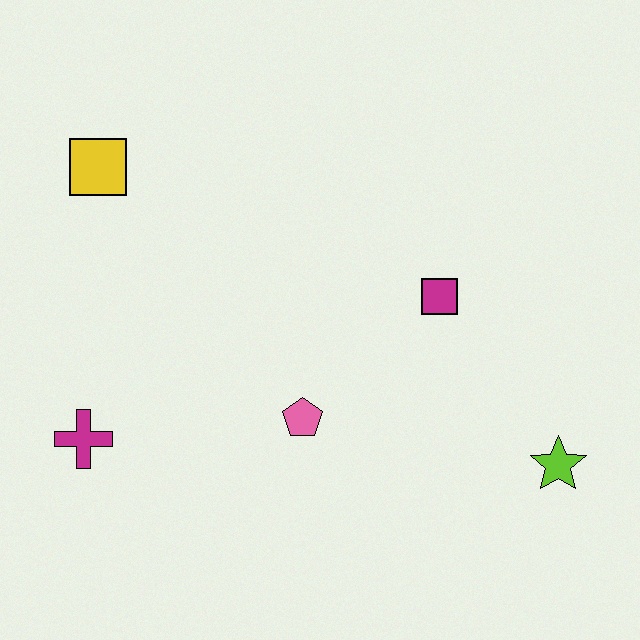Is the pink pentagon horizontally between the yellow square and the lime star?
Yes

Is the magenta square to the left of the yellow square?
No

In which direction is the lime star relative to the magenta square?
The lime star is below the magenta square.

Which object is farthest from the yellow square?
The lime star is farthest from the yellow square.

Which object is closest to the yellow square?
The magenta cross is closest to the yellow square.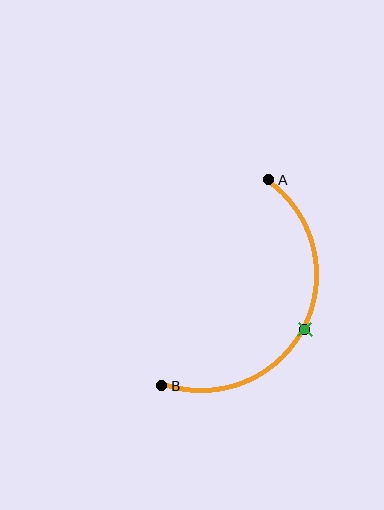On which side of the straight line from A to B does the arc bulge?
The arc bulges to the right of the straight line connecting A and B.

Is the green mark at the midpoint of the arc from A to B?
Yes. The green mark lies on the arc at equal arc-length from both A and B — it is the arc midpoint.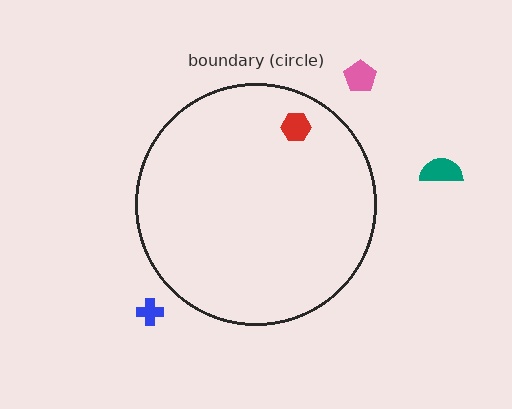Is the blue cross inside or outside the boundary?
Outside.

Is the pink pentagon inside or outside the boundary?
Outside.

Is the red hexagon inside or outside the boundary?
Inside.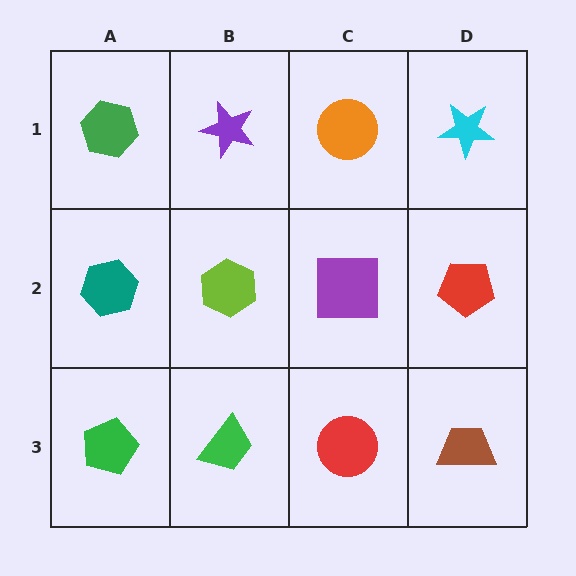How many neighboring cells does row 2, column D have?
3.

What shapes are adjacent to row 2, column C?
An orange circle (row 1, column C), a red circle (row 3, column C), a lime hexagon (row 2, column B), a red pentagon (row 2, column D).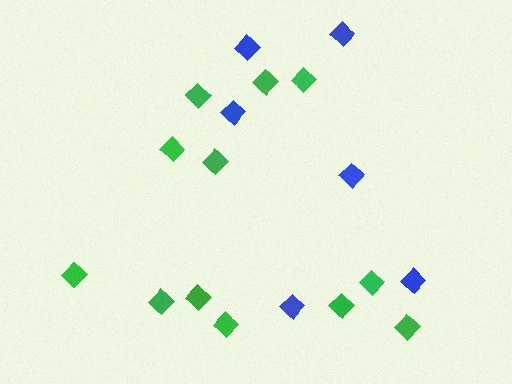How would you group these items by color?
There are 2 groups: one group of blue diamonds (6) and one group of green diamonds (12).